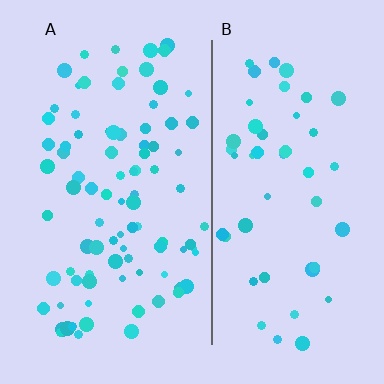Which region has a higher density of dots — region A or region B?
A (the left).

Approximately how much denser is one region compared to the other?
Approximately 1.9× — region A over region B.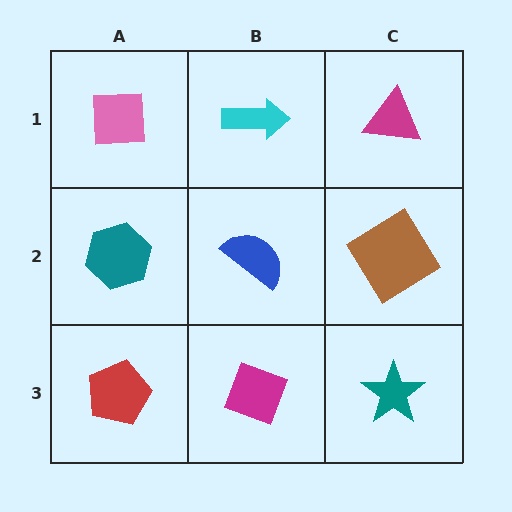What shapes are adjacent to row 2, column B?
A cyan arrow (row 1, column B), a magenta diamond (row 3, column B), a teal hexagon (row 2, column A), a brown diamond (row 2, column C).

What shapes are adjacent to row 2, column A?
A pink square (row 1, column A), a red pentagon (row 3, column A), a blue semicircle (row 2, column B).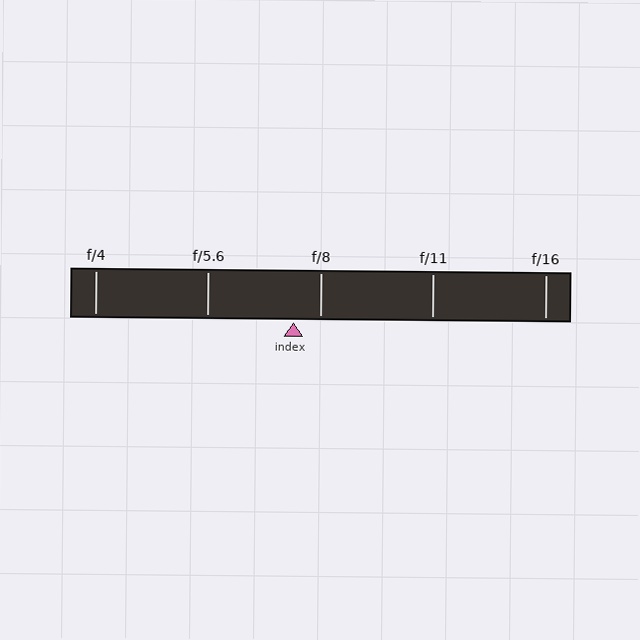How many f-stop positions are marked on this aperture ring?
There are 5 f-stop positions marked.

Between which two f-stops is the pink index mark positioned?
The index mark is between f/5.6 and f/8.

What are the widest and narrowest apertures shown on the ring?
The widest aperture shown is f/4 and the narrowest is f/16.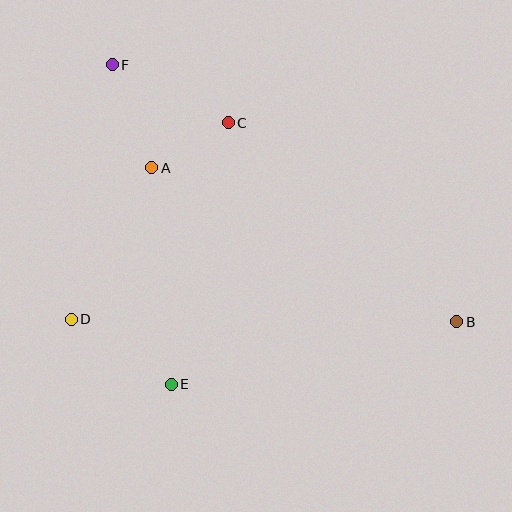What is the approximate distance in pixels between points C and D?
The distance between C and D is approximately 252 pixels.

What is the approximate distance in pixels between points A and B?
The distance between A and B is approximately 342 pixels.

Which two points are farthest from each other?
Points B and F are farthest from each other.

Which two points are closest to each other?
Points A and C are closest to each other.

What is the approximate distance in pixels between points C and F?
The distance between C and F is approximately 129 pixels.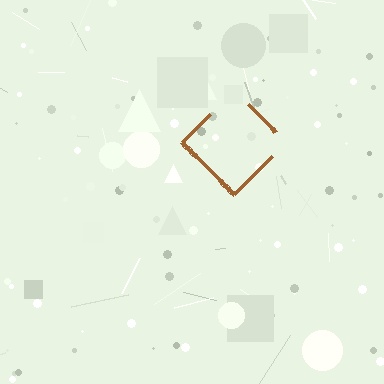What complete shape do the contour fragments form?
The contour fragments form a diamond.